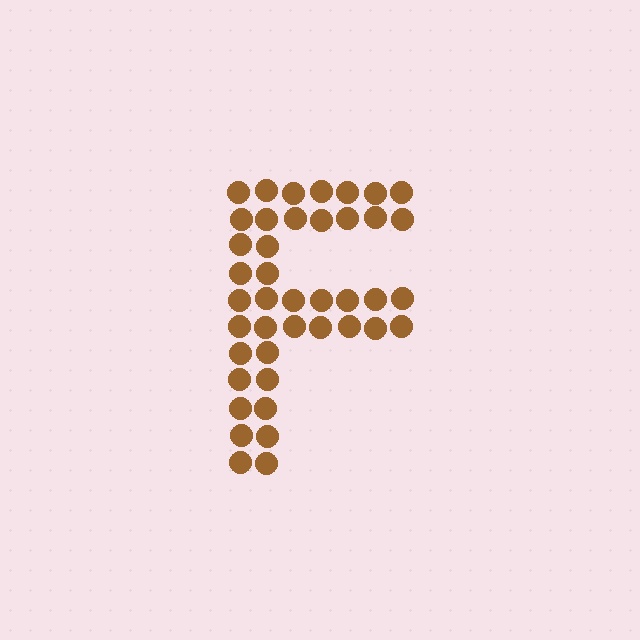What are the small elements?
The small elements are circles.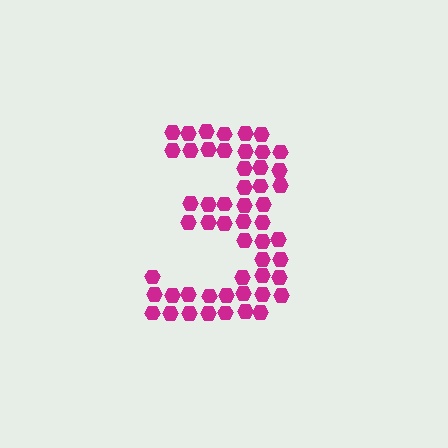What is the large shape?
The large shape is the digit 3.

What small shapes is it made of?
It is made of small hexagons.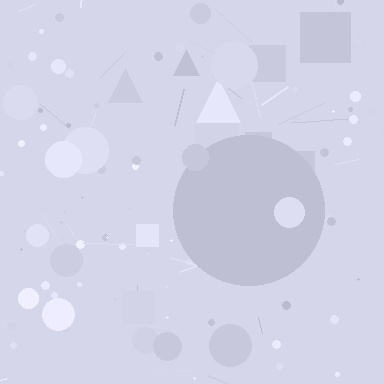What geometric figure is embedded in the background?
A circle is embedded in the background.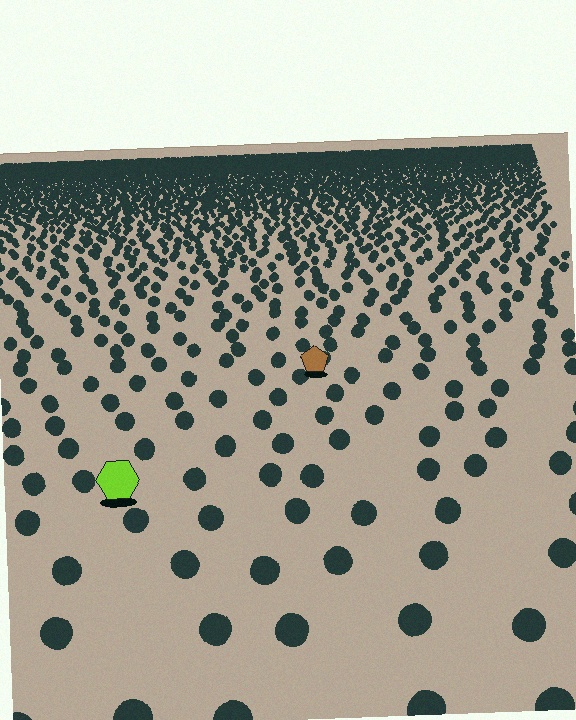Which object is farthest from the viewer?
The brown pentagon is farthest from the viewer. It appears smaller and the ground texture around it is denser.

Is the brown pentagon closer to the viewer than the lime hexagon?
No. The lime hexagon is closer — you can tell from the texture gradient: the ground texture is coarser near it.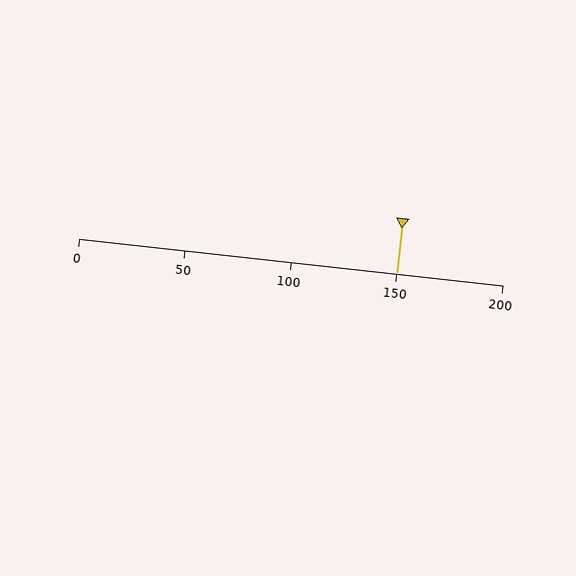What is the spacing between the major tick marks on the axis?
The major ticks are spaced 50 apart.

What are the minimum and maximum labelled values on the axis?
The axis runs from 0 to 200.